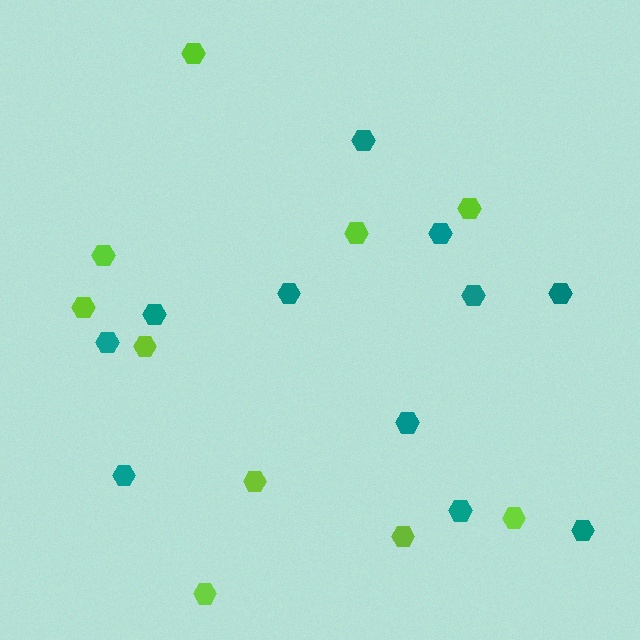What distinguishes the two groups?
There are 2 groups: one group of teal hexagons (11) and one group of lime hexagons (10).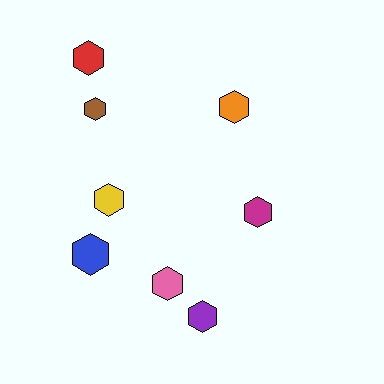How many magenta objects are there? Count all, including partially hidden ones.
There is 1 magenta object.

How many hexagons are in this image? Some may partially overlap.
There are 8 hexagons.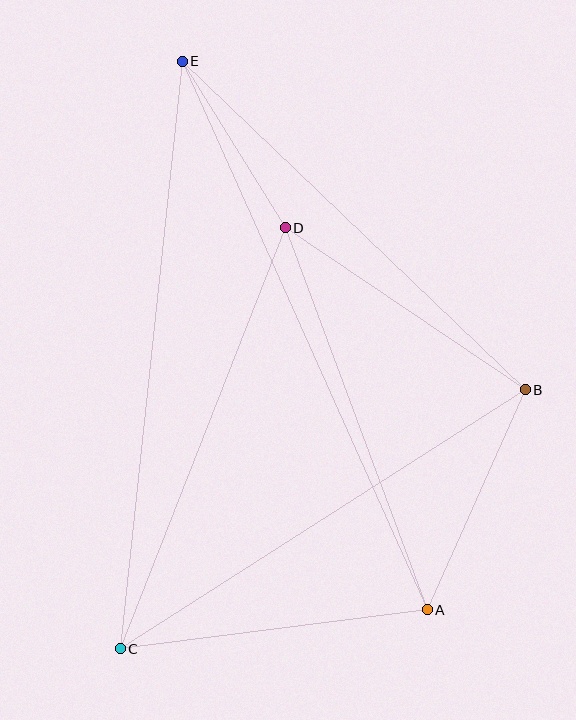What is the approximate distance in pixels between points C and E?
The distance between C and E is approximately 591 pixels.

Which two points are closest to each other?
Points D and E are closest to each other.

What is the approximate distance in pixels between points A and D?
The distance between A and D is approximately 407 pixels.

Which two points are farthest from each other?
Points A and E are farthest from each other.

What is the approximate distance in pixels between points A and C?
The distance between A and C is approximately 310 pixels.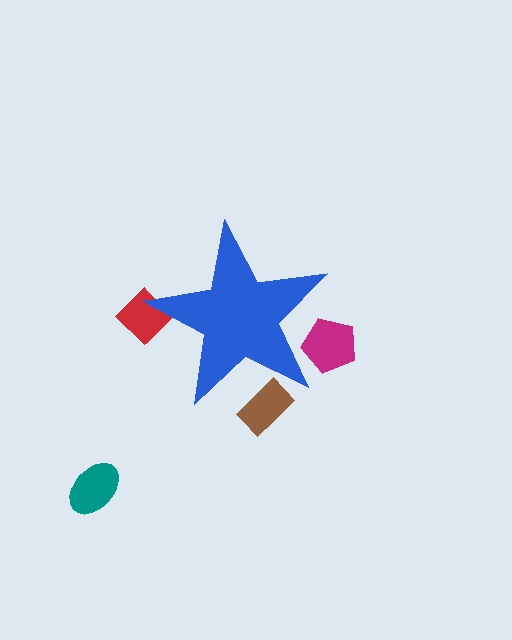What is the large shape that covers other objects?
A blue star.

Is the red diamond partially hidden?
Yes, the red diamond is partially hidden behind the blue star.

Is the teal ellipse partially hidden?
No, the teal ellipse is fully visible.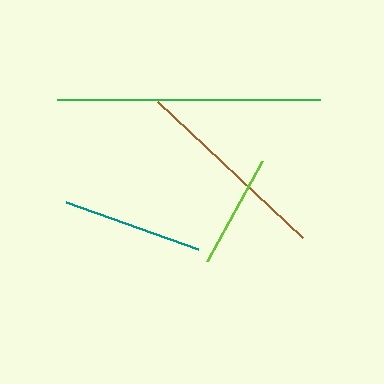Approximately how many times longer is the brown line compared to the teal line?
The brown line is approximately 1.4 times the length of the teal line.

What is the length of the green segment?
The green segment is approximately 263 pixels long.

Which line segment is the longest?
The green line is the longest at approximately 263 pixels.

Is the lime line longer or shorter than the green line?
The green line is longer than the lime line.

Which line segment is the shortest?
The lime line is the shortest at approximately 114 pixels.